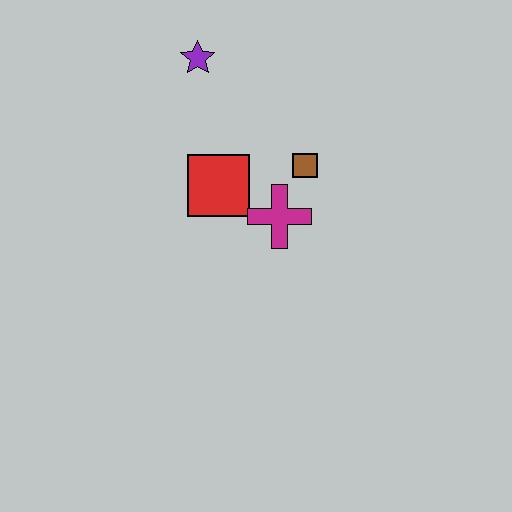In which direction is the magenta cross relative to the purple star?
The magenta cross is below the purple star.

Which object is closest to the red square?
The magenta cross is closest to the red square.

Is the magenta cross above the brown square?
No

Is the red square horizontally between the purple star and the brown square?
Yes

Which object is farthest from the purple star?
The magenta cross is farthest from the purple star.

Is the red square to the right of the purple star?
Yes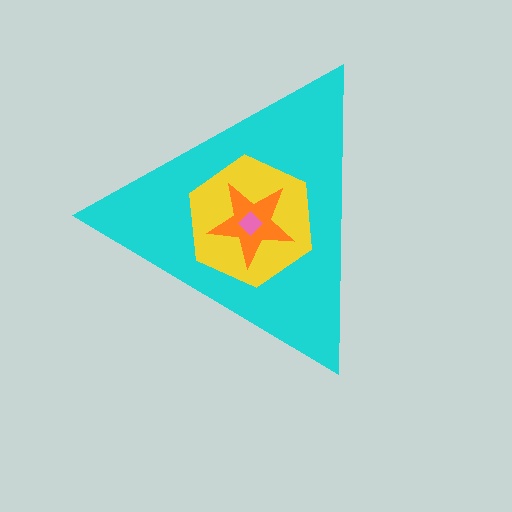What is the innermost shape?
The pink diamond.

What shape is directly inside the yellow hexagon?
The orange star.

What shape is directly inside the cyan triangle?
The yellow hexagon.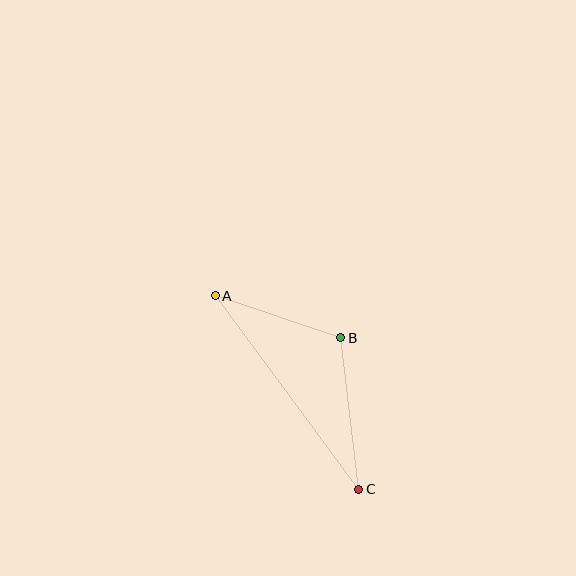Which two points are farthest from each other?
Points A and C are farthest from each other.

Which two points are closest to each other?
Points A and B are closest to each other.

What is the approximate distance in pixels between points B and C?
The distance between B and C is approximately 153 pixels.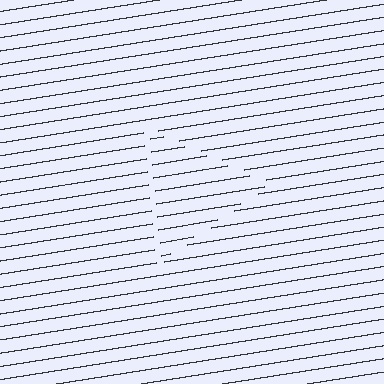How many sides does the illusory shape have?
3 sides — the line-ends trace a triangle.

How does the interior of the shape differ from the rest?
The interior of the shape contains the same grating, shifted by half a period — the contour is defined by the phase discontinuity where line-ends from the inner and outer gratings abut.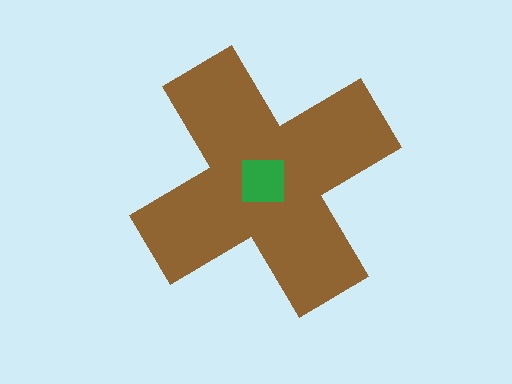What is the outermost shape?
The brown cross.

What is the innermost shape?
The green square.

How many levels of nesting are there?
2.